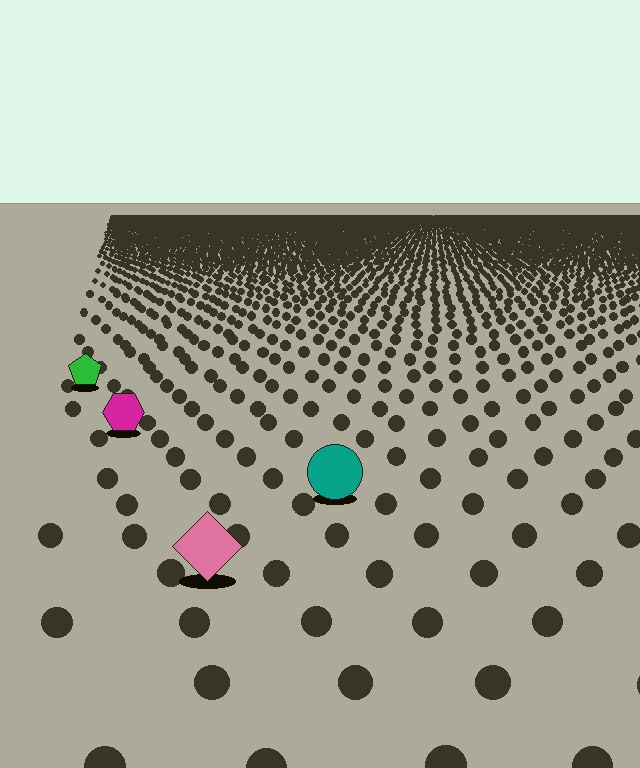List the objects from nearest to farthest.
From nearest to farthest: the pink diamond, the teal circle, the magenta hexagon, the green pentagon.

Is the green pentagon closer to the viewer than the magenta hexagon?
No. The magenta hexagon is closer — you can tell from the texture gradient: the ground texture is coarser near it.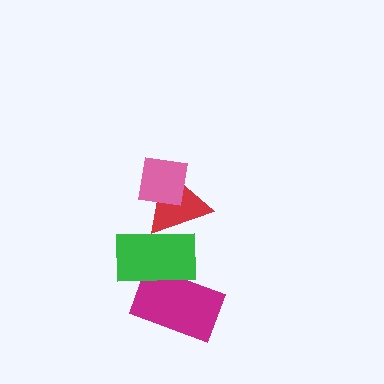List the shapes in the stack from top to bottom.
From top to bottom: the pink square, the red triangle, the green rectangle, the magenta rectangle.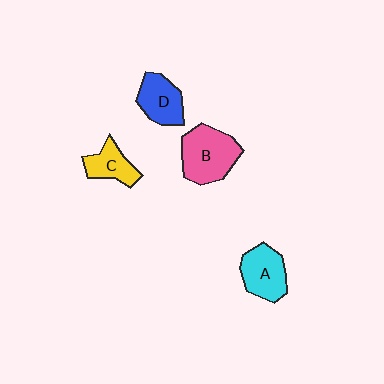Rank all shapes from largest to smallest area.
From largest to smallest: B (pink), A (cyan), D (blue), C (yellow).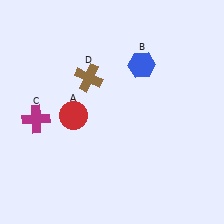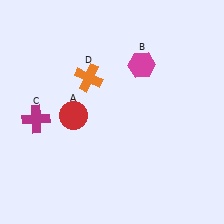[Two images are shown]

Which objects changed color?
B changed from blue to magenta. D changed from brown to orange.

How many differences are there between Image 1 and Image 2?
There are 2 differences between the two images.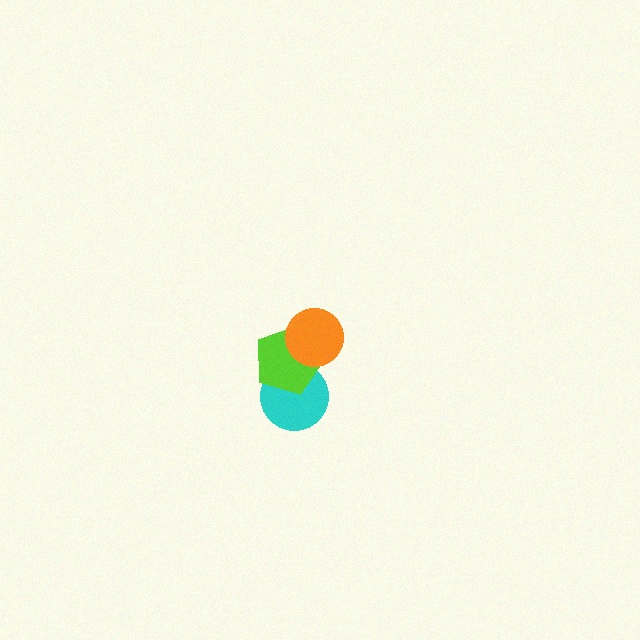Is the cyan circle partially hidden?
Yes, it is partially covered by another shape.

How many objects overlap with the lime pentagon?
2 objects overlap with the lime pentagon.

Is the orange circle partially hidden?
No, no other shape covers it.